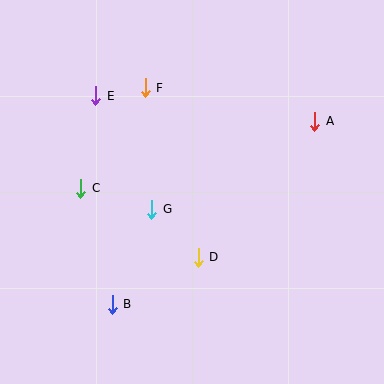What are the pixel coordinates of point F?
Point F is at (145, 88).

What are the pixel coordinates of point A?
Point A is at (315, 121).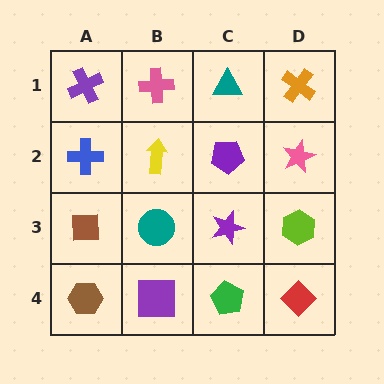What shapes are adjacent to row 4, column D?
A lime hexagon (row 3, column D), a green pentagon (row 4, column C).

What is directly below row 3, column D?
A red diamond.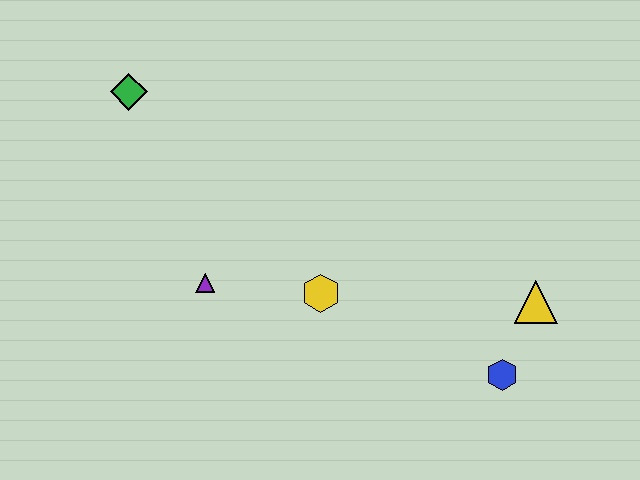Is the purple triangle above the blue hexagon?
Yes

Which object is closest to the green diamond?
The purple triangle is closest to the green diamond.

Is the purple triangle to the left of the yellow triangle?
Yes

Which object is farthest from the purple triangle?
The yellow triangle is farthest from the purple triangle.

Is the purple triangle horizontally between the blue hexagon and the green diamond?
Yes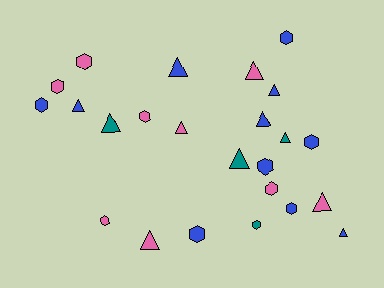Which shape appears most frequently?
Hexagon, with 12 objects.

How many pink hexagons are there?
There are 5 pink hexagons.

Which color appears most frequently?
Blue, with 11 objects.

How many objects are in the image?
There are 24 objects.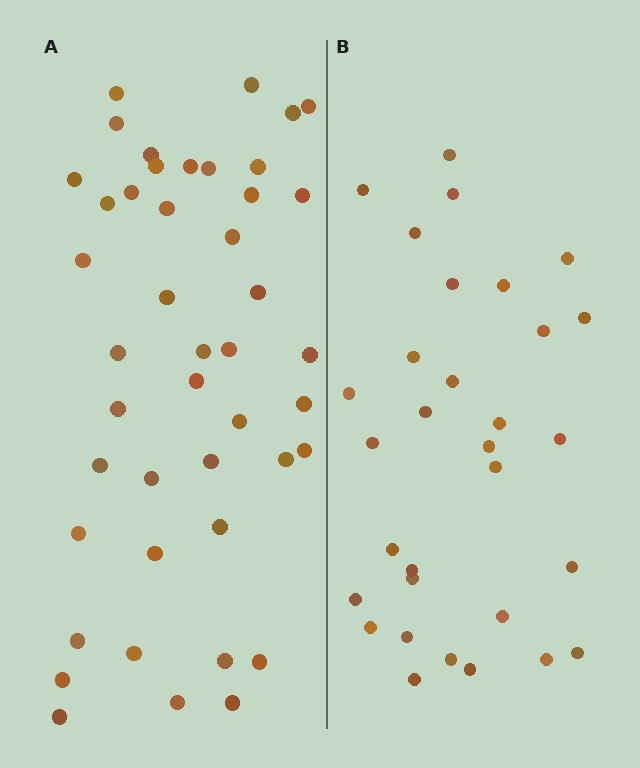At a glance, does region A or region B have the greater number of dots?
Region A (the left region) has more dots.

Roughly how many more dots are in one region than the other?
Region A has approximately 15 more dots than region B.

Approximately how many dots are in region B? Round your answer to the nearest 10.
About 30 dots. (The exact count is 31, which rounds to 30.)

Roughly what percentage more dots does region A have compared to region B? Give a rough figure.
About 40% more.